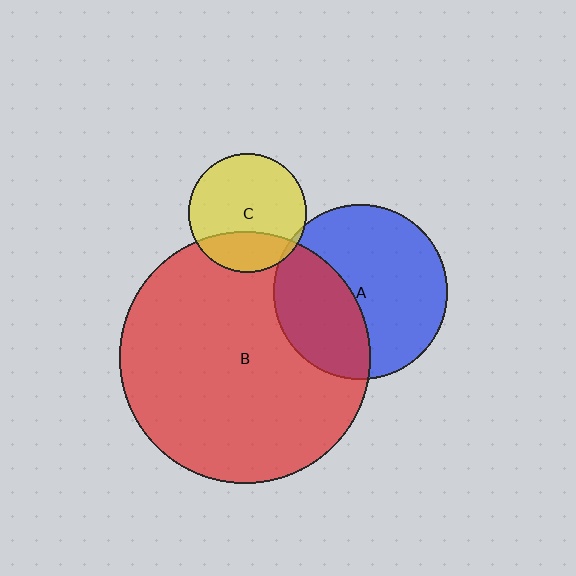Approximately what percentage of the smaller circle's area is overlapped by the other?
Approximately 5%.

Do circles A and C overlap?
Yes.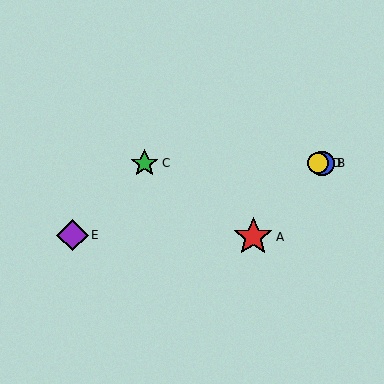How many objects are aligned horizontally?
3 objects (B, C, D) are aligned horizontally.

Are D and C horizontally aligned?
Yes, both are at y≈163.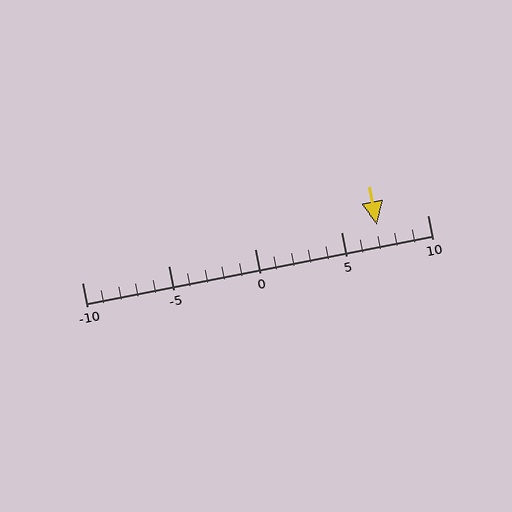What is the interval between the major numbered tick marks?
The major tick marks are spaced 5 units apart.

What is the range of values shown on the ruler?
The ruler shows values from -10 to 10.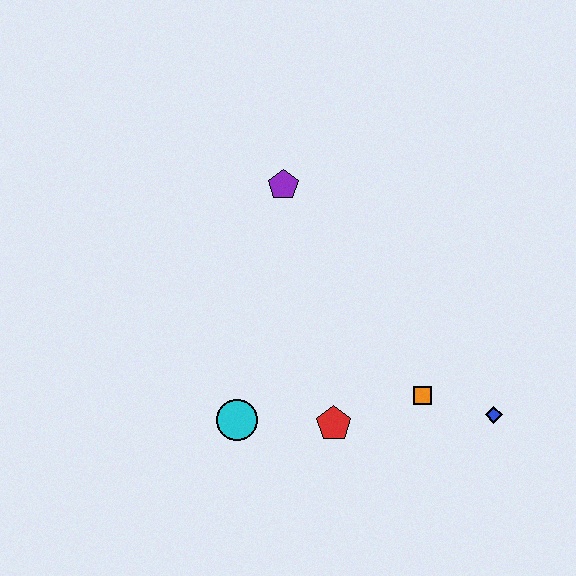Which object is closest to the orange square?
The blue diamond is closest to the orange square.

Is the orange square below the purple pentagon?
Yes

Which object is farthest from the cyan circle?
The blue diamond is farthest from the cyan circle.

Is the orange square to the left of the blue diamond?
Yes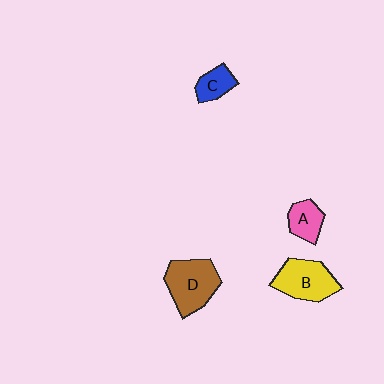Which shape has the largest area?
Shape D (brown).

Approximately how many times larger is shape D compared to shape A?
Approximately 1.9 times.